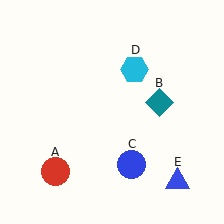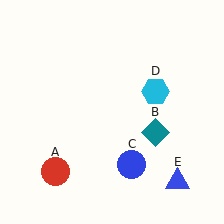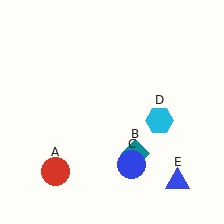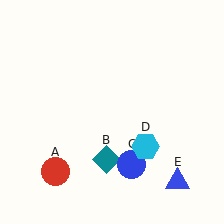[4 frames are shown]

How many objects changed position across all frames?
2 objects changed position: teal diamond (object B), cyan hexagon (object D).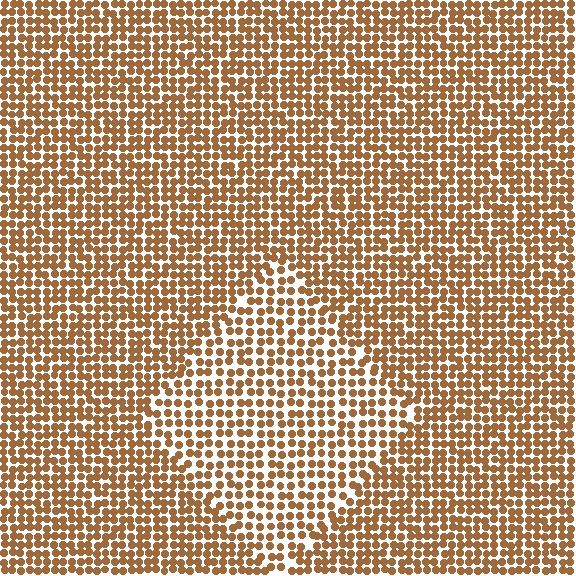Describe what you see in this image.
The image contains small brown elements arranged at two different densities. A diamond-shaped region is visible where the elements are less densely packed than the surrounding area.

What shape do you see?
I see a diamond.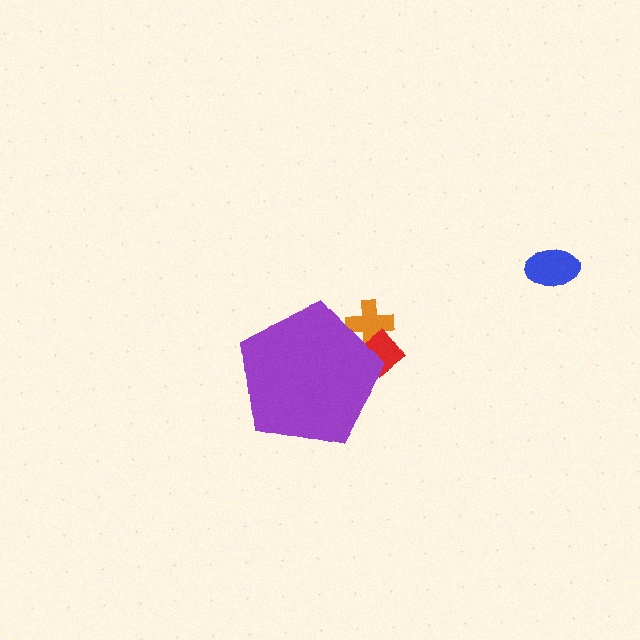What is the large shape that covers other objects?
A purple pentagon.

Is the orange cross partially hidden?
Yes, the orange cross is partially hidden behind the purple pentagon.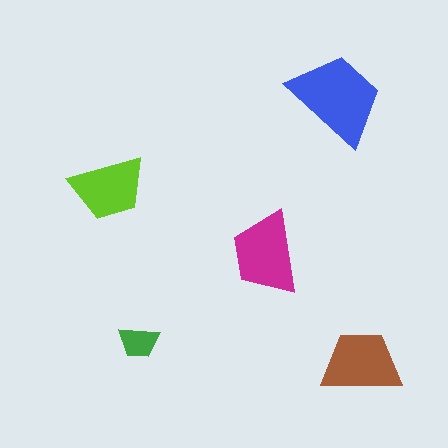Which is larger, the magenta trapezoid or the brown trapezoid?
The magenta one.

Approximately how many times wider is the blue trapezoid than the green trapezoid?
About 2.5 times wider.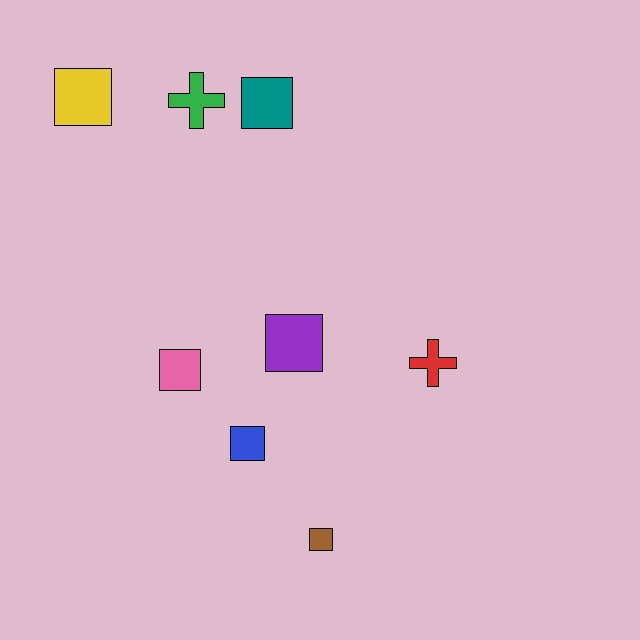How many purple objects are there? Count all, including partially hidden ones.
There is 1 purple object.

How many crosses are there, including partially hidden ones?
There are 2 crosses.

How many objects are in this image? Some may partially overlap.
There are 8 objects.